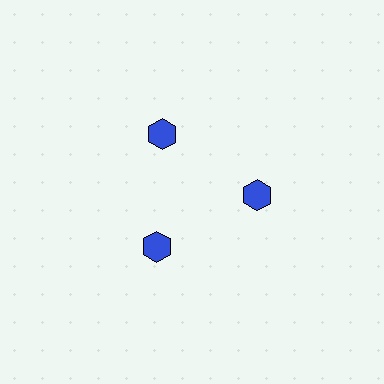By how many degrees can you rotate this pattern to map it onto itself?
The pattern maps onto itself every 120 degrees of rotation.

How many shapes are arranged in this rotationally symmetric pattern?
There are 3 shapes, arranged in 3 groups of 1.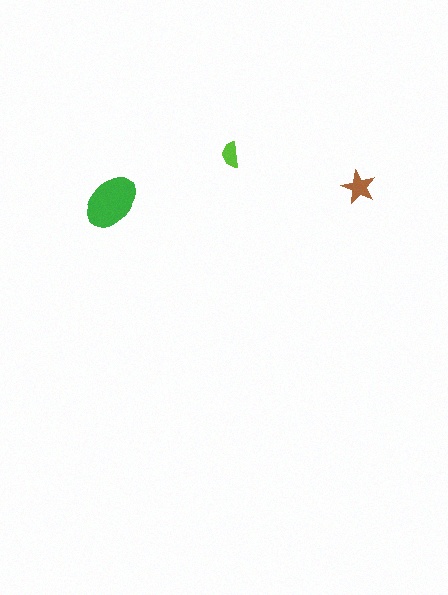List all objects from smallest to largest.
The lime semicircle, the brown star, the green ellipse.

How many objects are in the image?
There are 3 objects in the image.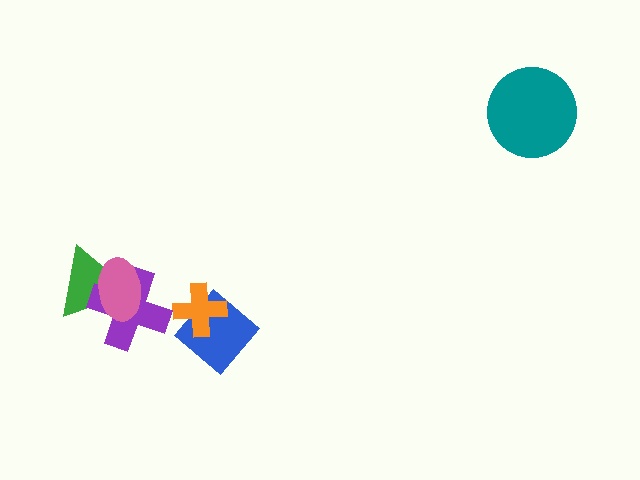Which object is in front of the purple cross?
The pink ellipse is in front of the purple cross.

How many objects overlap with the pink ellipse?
2 objects overlap with the pink ellipse.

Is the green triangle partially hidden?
Yes, it is partially covered by another shape.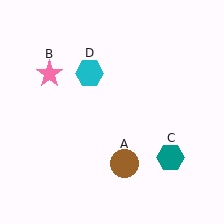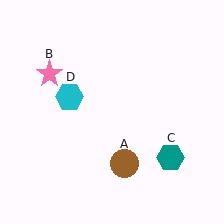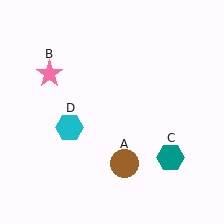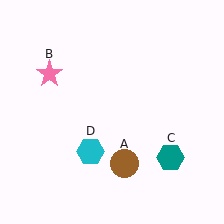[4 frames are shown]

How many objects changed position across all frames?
1 object changed position: cyan hexagon (object D).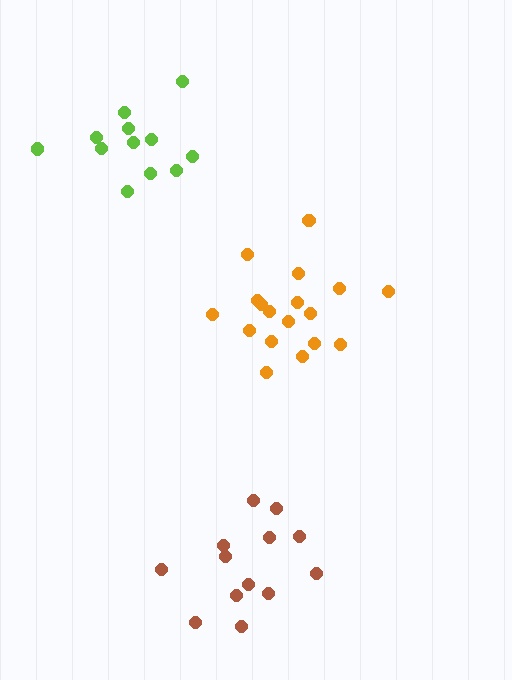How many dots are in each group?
Group 1: 18 dots, Group 2: 13 dots, Group 3: 12 dots (43 total).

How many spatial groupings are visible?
There are 3 spatial groupings.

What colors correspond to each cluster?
The clusters are colored: orange, brown, lime.